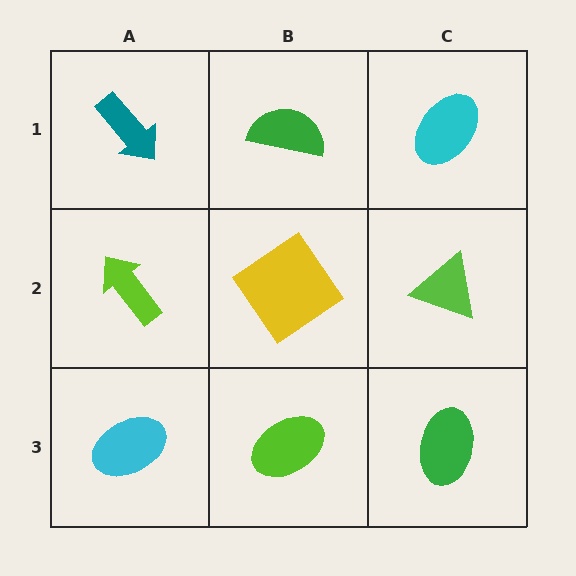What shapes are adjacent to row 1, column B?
A yellow diamond (row 2, column B), a teal arrow (row 1, column A), a cyan ellipse (row 1, column C).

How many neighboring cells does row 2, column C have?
3.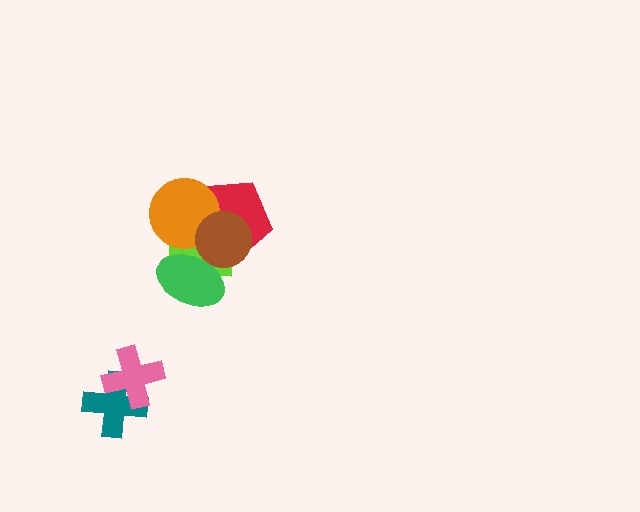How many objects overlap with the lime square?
4 objects overlap with the lime square.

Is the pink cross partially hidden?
No, no other shape covers it.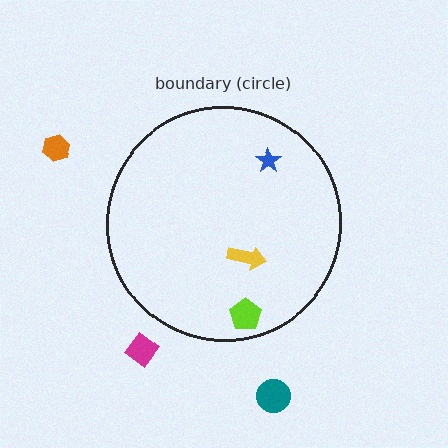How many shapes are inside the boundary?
3 inside, 3 outside.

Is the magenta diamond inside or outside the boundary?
Outside.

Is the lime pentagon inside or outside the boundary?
Inside.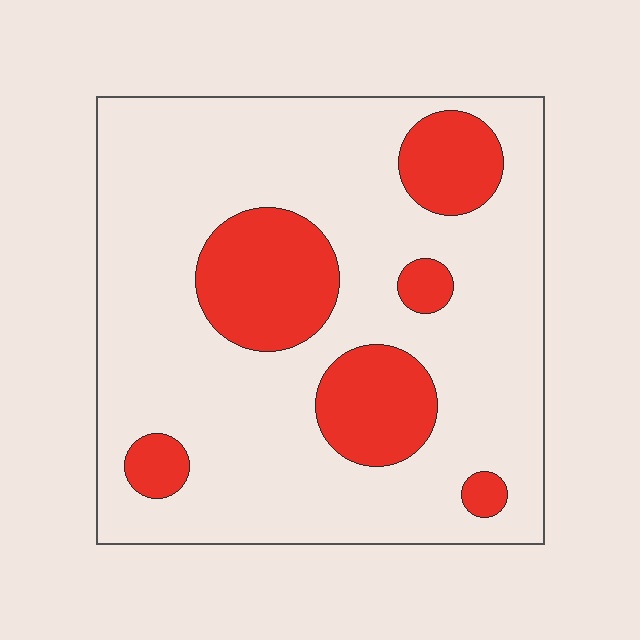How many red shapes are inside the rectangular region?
6.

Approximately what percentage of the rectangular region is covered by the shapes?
Approximately 20%.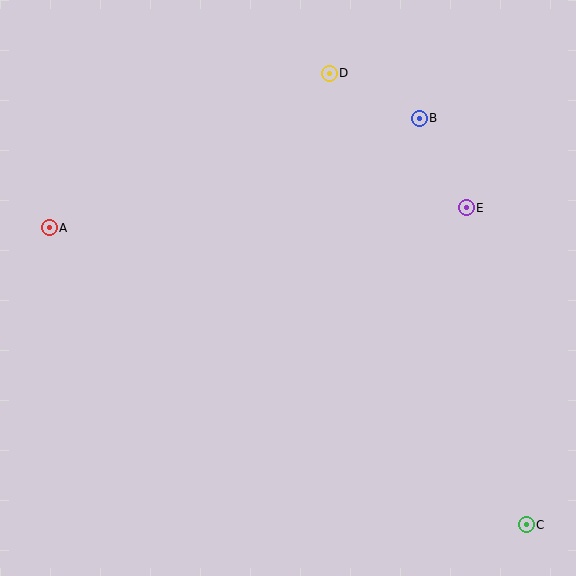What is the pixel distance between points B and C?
The distance between B and C is 420 pixels.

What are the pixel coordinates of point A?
Point A is at (49, 228).